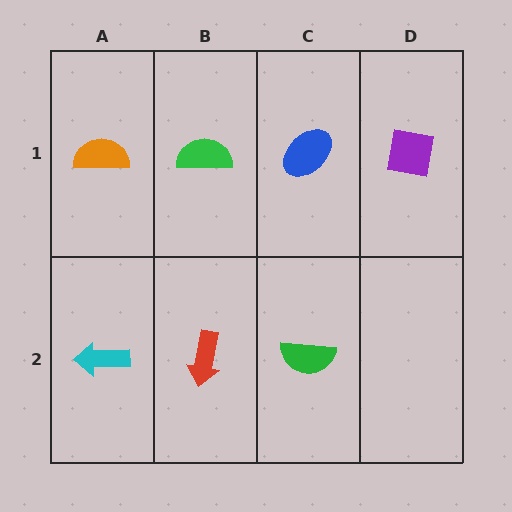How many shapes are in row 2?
3 shapes.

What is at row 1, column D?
A purple square.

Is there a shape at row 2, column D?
No, that cell is empty.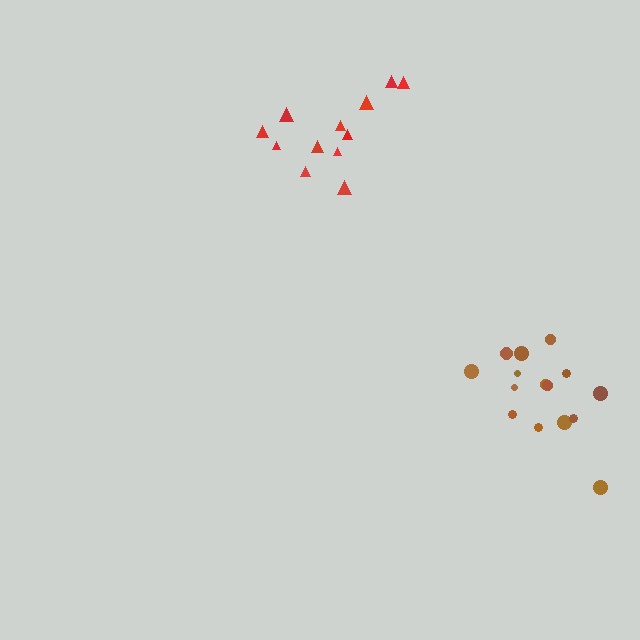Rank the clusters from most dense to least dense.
red, brown.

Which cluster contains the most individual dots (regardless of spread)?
Brown (15).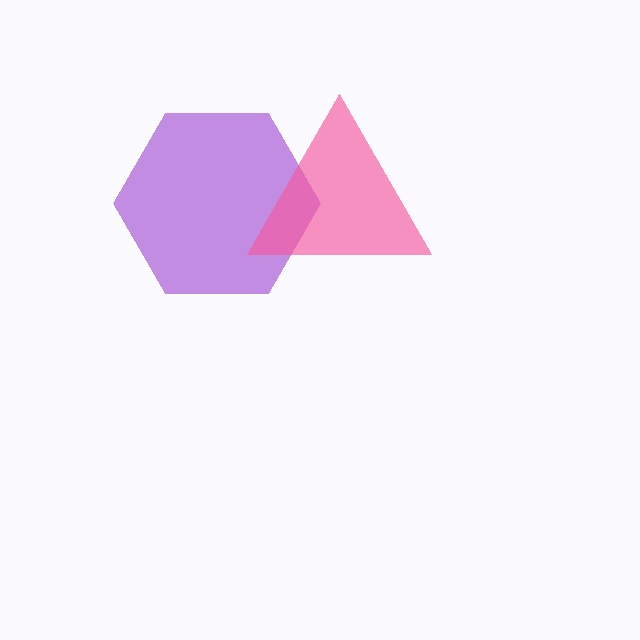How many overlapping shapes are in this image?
There are 2 overlapping shapes in the image.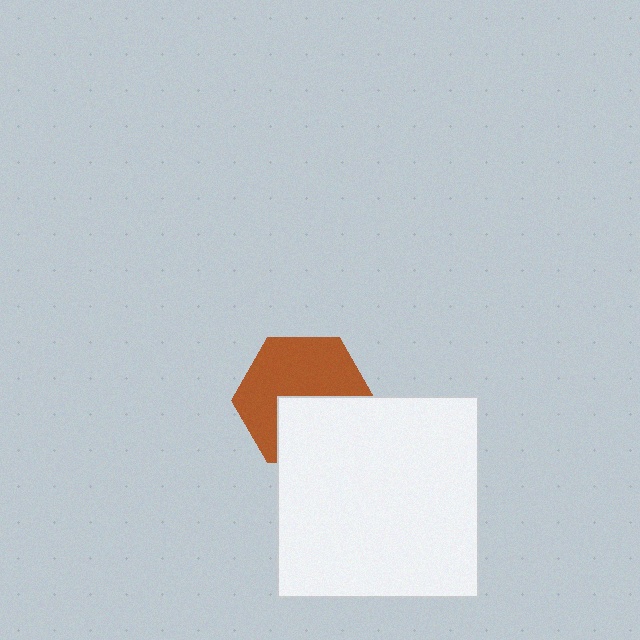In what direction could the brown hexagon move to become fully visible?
The brown hexagon could move up. That would shift it out from behind the white square entirely.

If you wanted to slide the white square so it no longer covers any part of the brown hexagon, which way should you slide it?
Slide it down — that is the most direct way to separate the two shapes.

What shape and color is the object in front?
The object in front is a white square.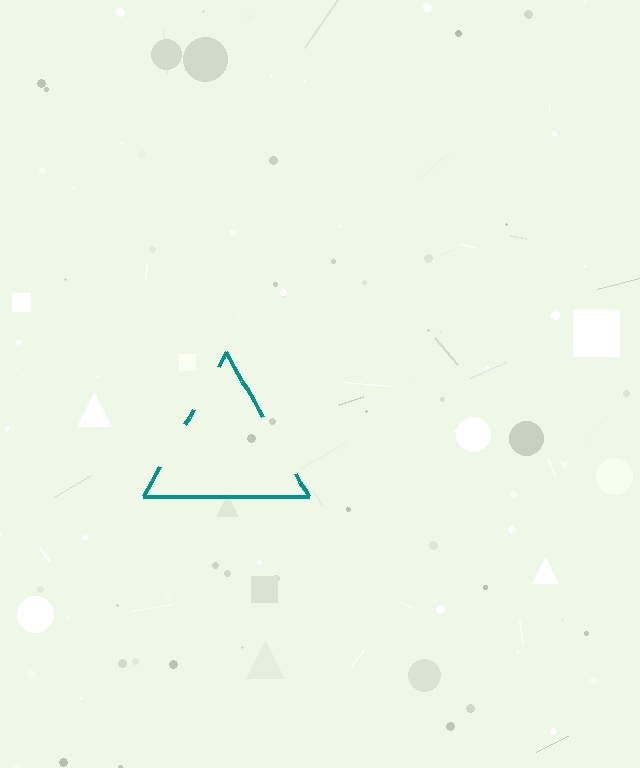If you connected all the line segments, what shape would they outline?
They would outline a triangle.